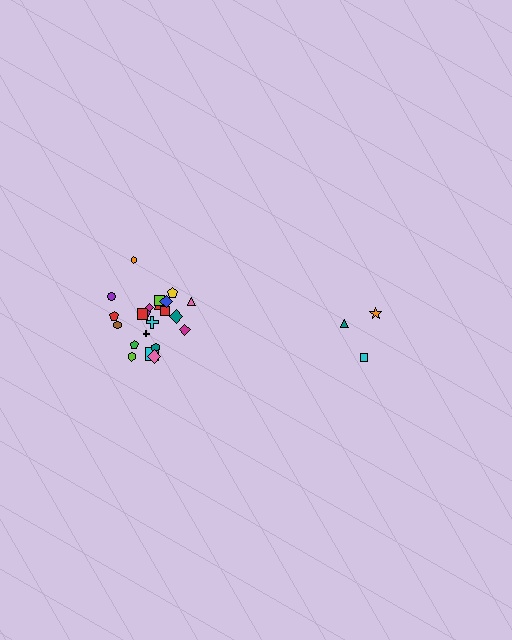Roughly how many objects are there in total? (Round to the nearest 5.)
Roughly 25 objects in total.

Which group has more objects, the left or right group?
The left group.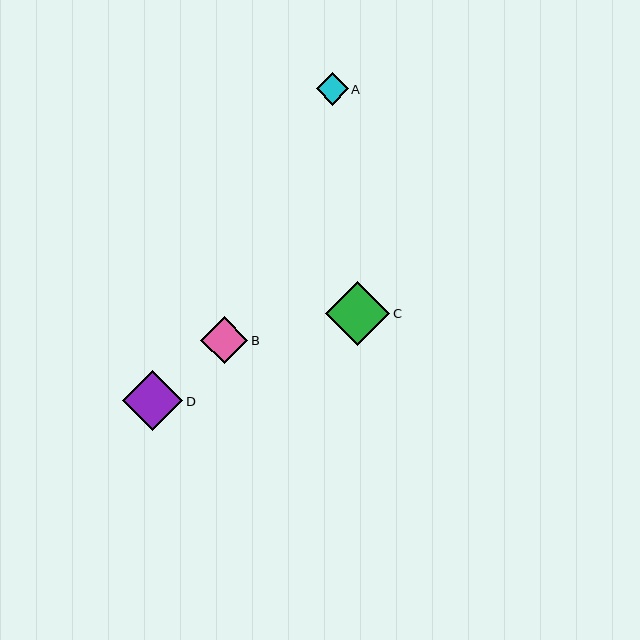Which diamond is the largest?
Diamond C is the largest with a size of approximately 64 pixels.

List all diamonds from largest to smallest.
From largest to smallest: C, D, B, A.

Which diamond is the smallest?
Diamond A is the smallest with a size of approximately 32 pixels.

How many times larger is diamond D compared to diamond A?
Diamond D is approximately 1.9 times the size of diamond A.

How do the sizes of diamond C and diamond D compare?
Diamond C and diamond D are approximately the same size.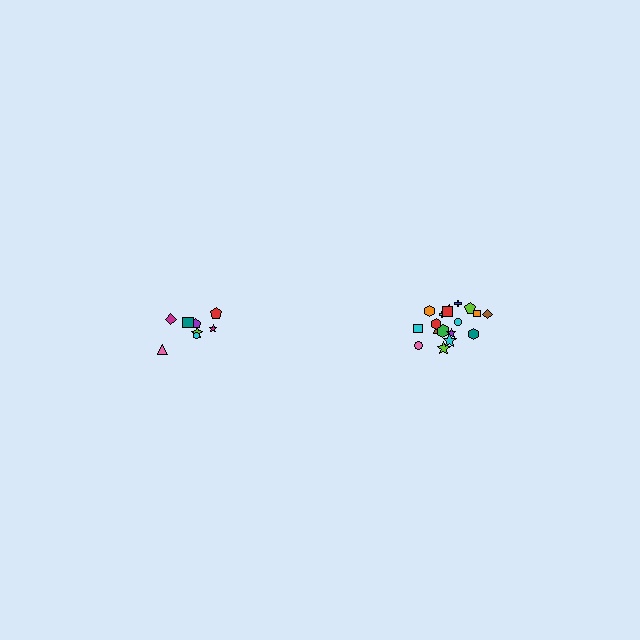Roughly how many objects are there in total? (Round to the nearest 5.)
Roughly 25 objects in total.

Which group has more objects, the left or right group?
The right group.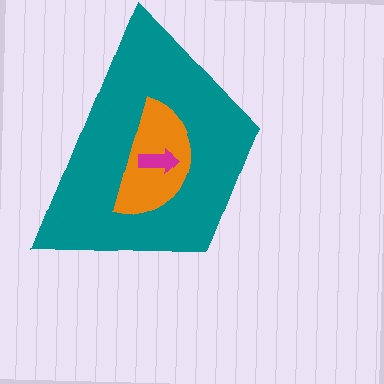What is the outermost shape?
The teal trapezoid.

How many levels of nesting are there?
3.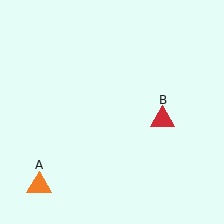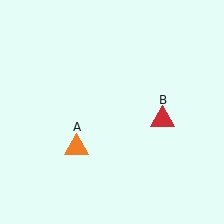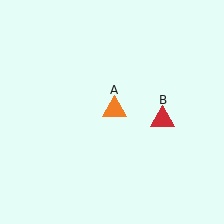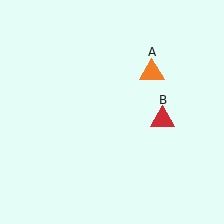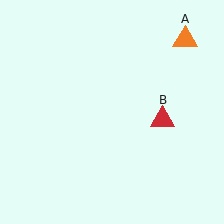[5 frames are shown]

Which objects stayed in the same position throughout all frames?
Red triangle (object B) remained stationary.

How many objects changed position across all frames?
1 object changed position: orange triangle (object A).